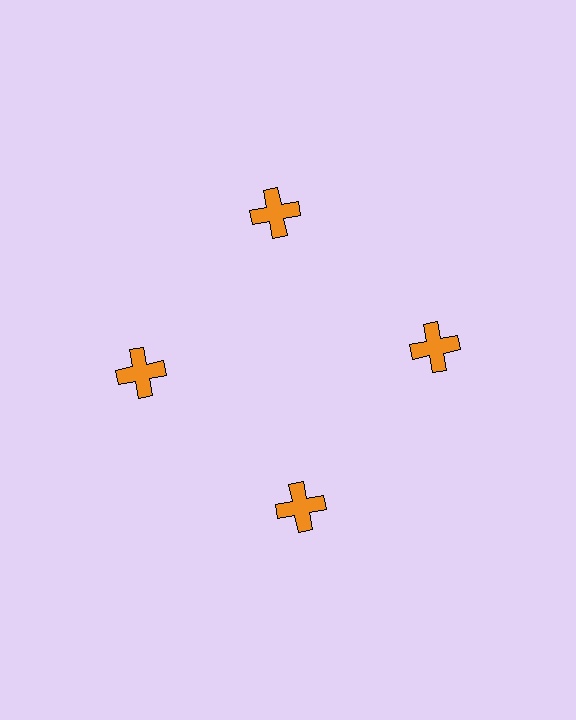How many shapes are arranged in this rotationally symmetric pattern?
There are 4 shapes, arranged in 4 groups of 1.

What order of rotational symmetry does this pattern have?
This pattern has 4-fold rotational symmetry.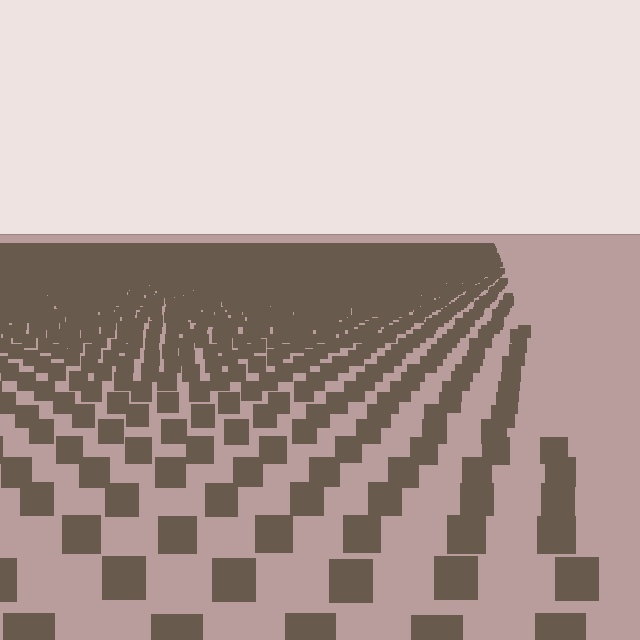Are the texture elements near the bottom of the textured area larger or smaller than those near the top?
Larger. Near the bottom, elements are closer to the viewer and appear at a bigger on-screen size.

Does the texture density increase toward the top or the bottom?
Density increases toward the top.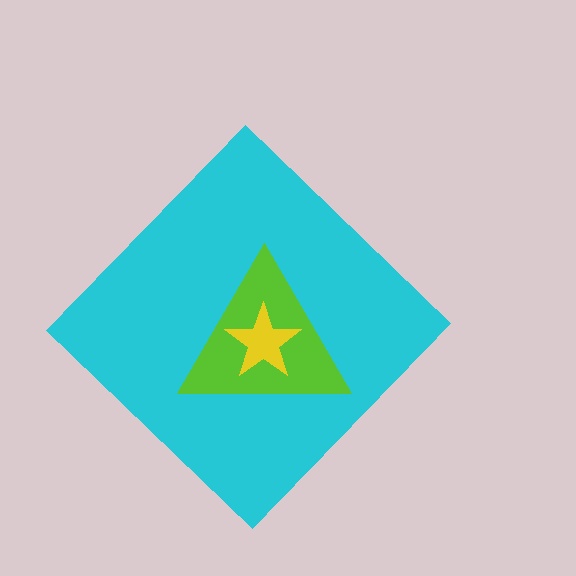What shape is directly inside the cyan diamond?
The lime triangle.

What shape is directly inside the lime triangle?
The yellow star.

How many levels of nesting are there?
3.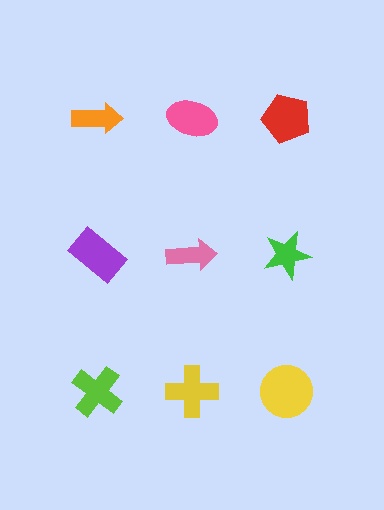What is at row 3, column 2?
A yellow cross.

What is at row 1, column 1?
An orange arrow.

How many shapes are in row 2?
3 shapes.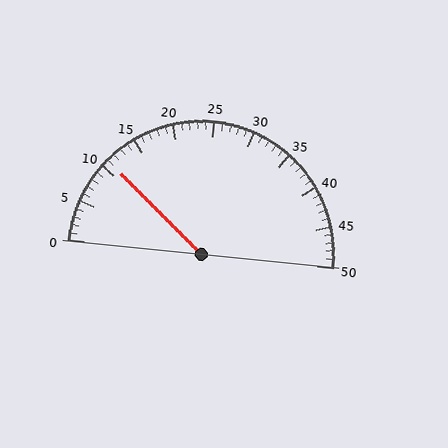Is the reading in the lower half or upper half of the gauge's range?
The reading is in the lower half of the range (0 to 50).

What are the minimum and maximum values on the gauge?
The gauge ranges from 0 to 50.